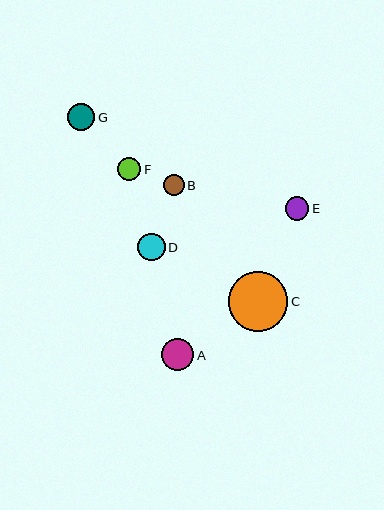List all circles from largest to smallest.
From largest to smallest: C, A, D, G, E, F, B.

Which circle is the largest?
Circle C is the largest with a size of approximately 59 pixels.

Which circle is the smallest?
Circle B is the smallest with a size of approximately 21 pixels.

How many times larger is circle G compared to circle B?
Circle G is approximately 1.3 times the size of circle B.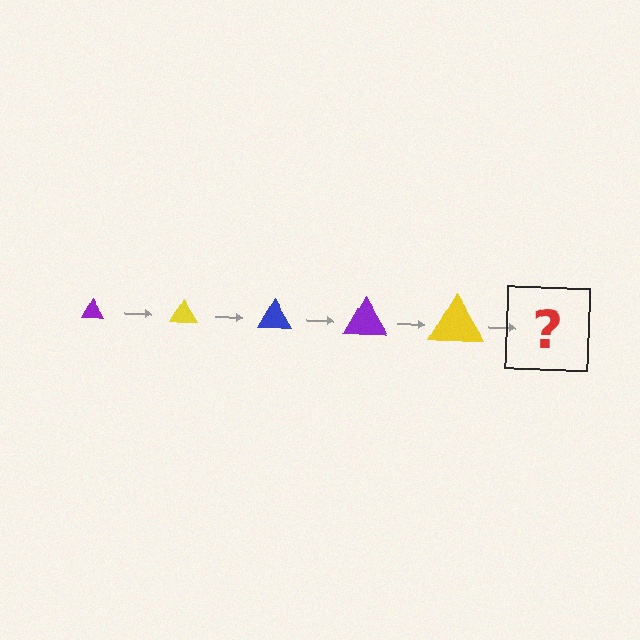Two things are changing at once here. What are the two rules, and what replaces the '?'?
The two rules are that the triangle grows larger each step and the color cycles through purple, yellow, and blue. The '?' should be a blue triangle, larger than the previous one.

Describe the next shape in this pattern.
It should be a blue triangle, larger than the previous one.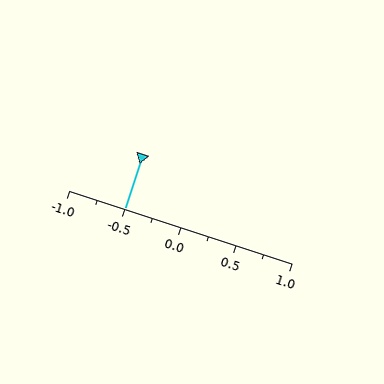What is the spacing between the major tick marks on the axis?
The major ticks are spaced 0.5 apart.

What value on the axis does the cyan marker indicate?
The marker indicates approximately -0.5.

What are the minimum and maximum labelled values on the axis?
The axis runs from -1.0 to 1.0.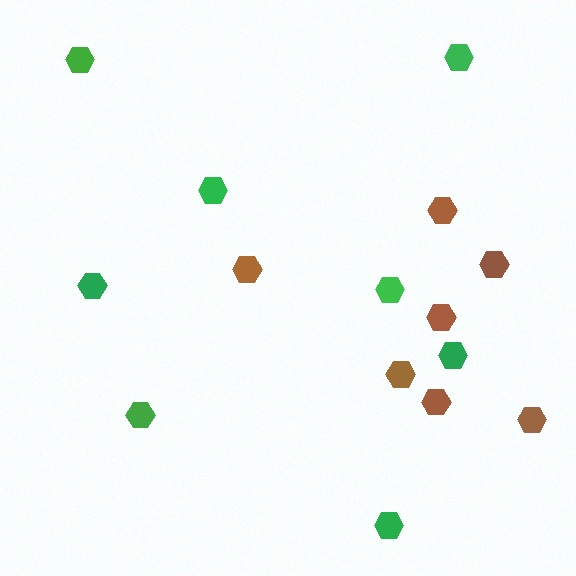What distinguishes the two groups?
There are 2 groups: one group of brown hexagons (7) and one group of green hexagons (8).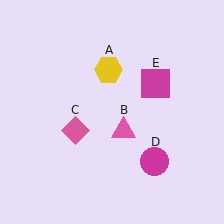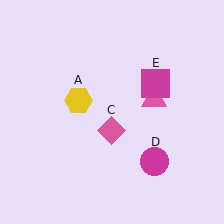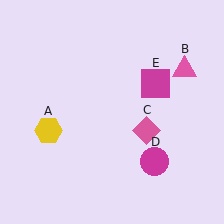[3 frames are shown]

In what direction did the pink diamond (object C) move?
The pink diamond (object C) moved right.